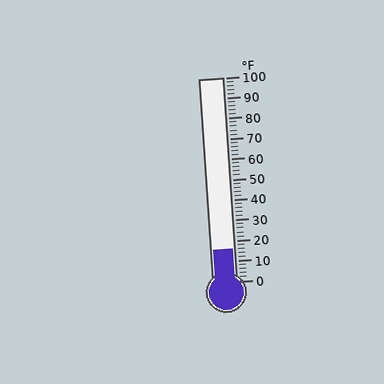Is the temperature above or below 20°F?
The temperature is below 20°F.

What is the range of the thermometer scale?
The thermometer scale ranges from 0°F to 100°F.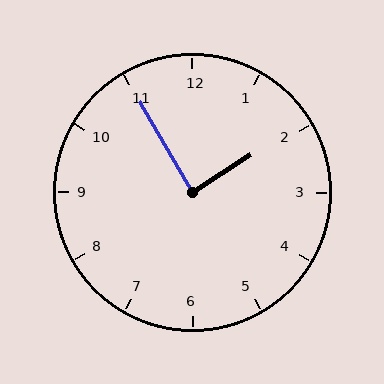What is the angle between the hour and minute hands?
Approximately 88 degrees.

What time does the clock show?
1:55.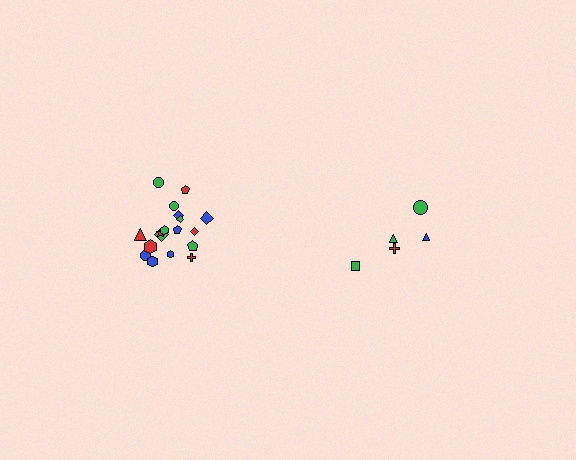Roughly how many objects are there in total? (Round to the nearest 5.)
Roughly 25 objects in total.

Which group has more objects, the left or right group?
The left group.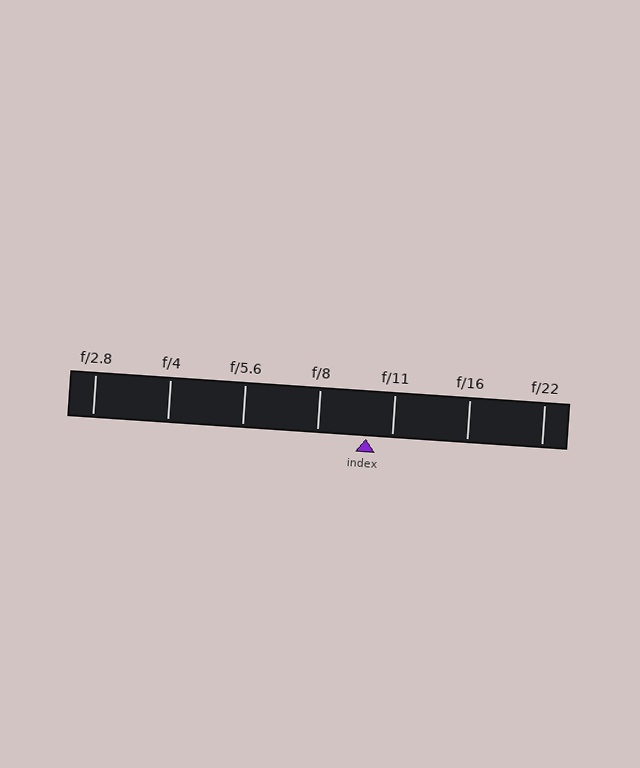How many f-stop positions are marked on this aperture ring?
There are 7 f-stop positions marked.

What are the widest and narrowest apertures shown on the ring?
The widest aperture shown is f/2.8 and the narrowest is f/22.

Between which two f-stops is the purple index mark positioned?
The index mark is between f/8 and f/11.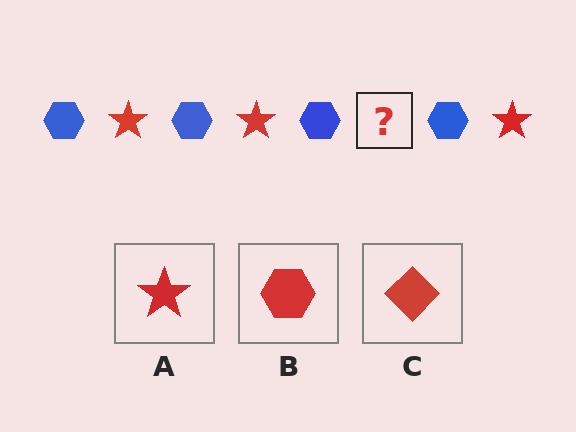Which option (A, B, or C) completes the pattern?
A.